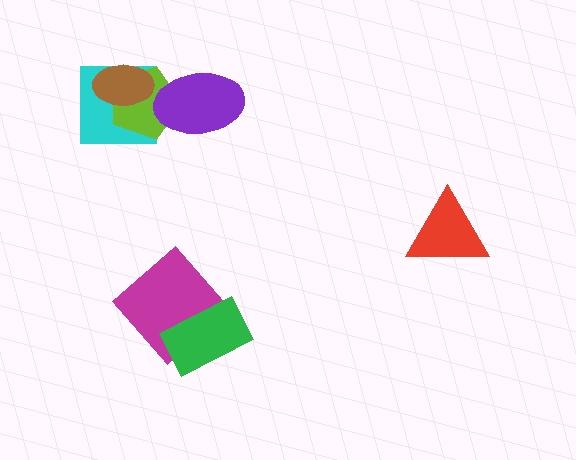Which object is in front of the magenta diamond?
The green rectangle is in front of the magenta diamond.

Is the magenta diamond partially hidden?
Yes, it is partially covered by another shape.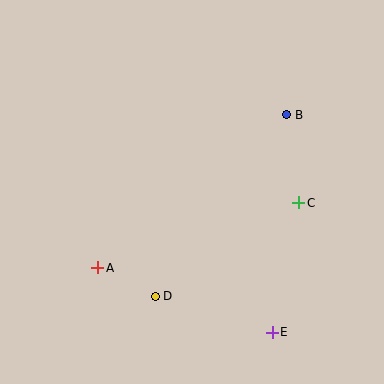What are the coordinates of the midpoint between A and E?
The midpoint between A and E is at (185, 300).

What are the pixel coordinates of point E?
Point E is at (272, 332).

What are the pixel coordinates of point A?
Point A is at (98, 268).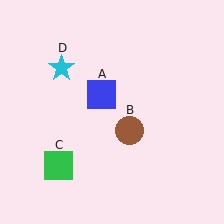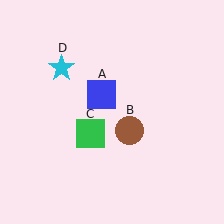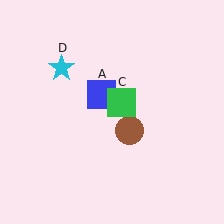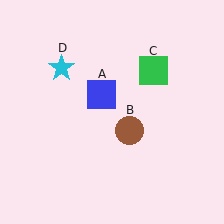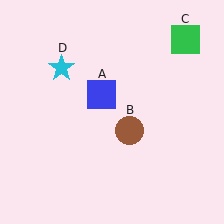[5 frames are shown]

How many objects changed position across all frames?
1 object changed position: green square (object C).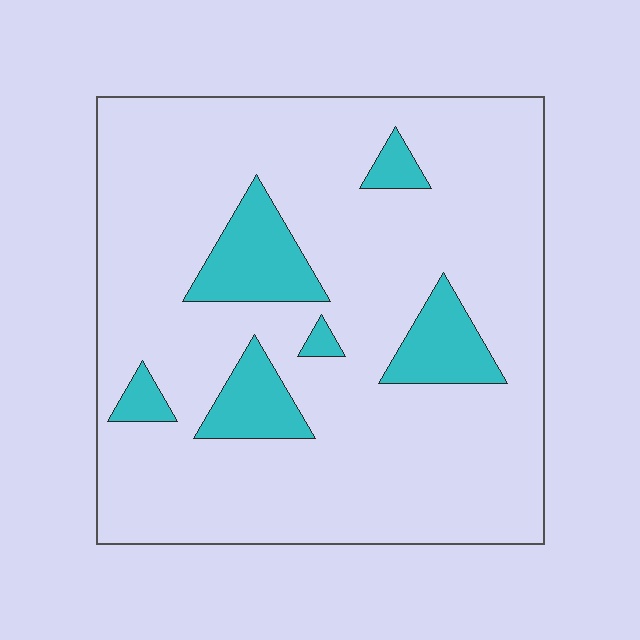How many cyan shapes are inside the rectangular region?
6.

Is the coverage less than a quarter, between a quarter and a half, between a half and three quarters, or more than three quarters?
Less than a quarter.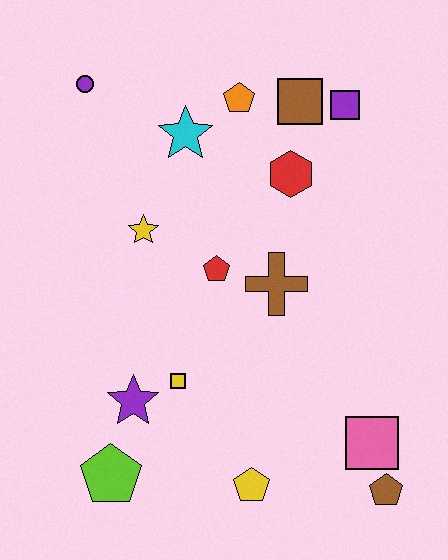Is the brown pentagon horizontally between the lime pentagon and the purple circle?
No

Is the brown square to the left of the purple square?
Yes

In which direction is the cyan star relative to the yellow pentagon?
The cyan star is above the yellow pentagon.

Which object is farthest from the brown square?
The lime pentagon is farthest from the brown square.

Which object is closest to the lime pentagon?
The purple star is closest to the lime pentagon.